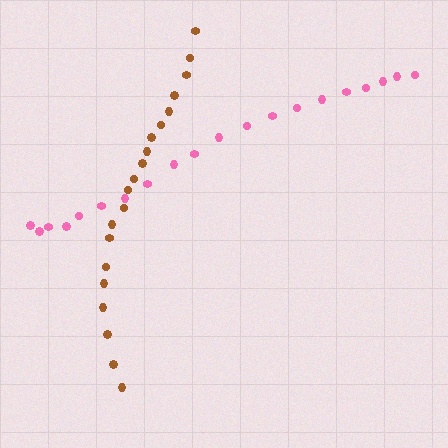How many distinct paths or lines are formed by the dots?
There are 2 distinct paths.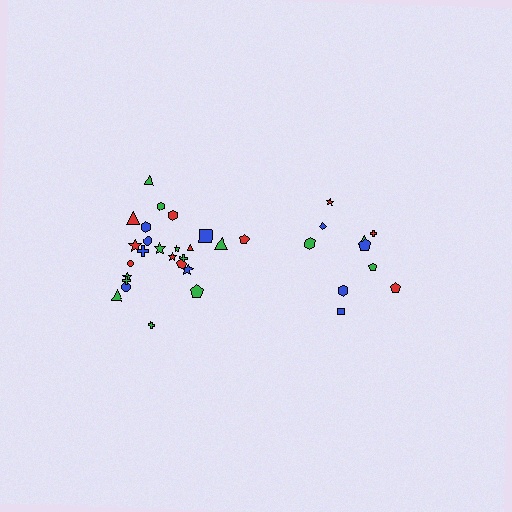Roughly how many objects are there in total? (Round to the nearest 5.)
Roughly 35 objects in total.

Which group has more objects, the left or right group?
The left group.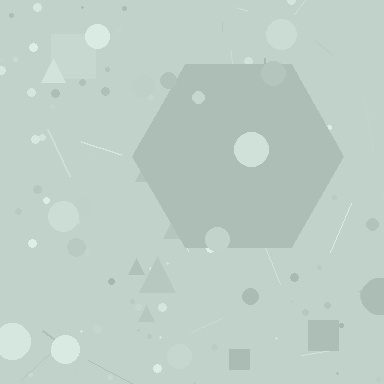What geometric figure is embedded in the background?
A hexagon is embedded in the background.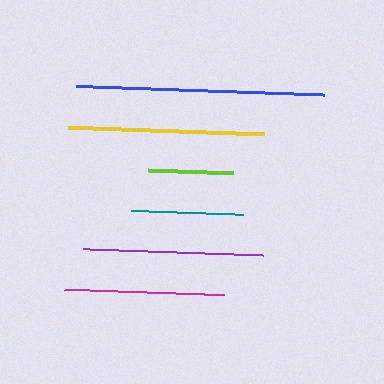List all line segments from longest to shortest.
From longest to shortest: blue, yellow, purple, magenta, teal, lime.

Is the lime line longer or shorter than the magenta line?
The magenta line is longer than the lime line.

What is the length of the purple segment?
The purple segment is approximately 180 pixels long.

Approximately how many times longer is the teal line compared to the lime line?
The teal line is approximately 1.3 times the length of the lime line.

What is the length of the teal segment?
The teal segment is approximately 112 pixels long.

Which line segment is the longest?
The blue line is the longest at approximately 249 pixels.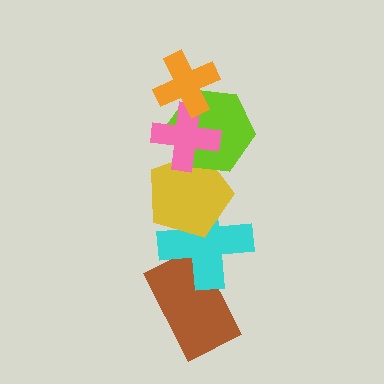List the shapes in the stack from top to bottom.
From top to bottom: the orange cross, the pink cross, the lime hexagon, the yellow pentagon, the cyan cross, the brown rectangle.